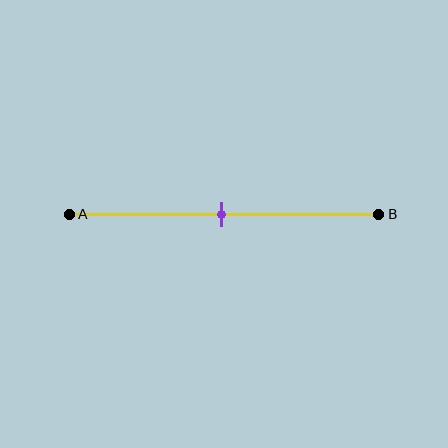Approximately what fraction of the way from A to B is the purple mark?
The purple mark is approximately 50% of the way from A to B.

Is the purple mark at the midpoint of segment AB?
Yes, the mark is approximately at the midpoint.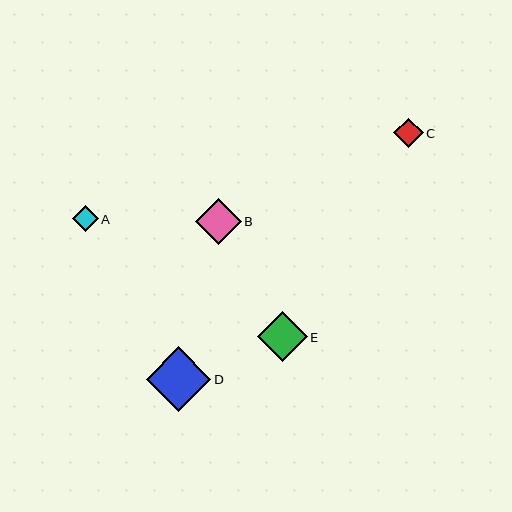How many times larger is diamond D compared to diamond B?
Diamond D is approximately 1.4 times the size of diamond B.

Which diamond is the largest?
Diamond D is the largest with a size of approximately 64 pixels.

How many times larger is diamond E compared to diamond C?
Diamond E is approximately 1.7 times the size of diamond C.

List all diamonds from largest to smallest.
From largest to smallest: D, E, B, C, A.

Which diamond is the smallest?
Diamond A is the smallest with a size of approximately 26 pixels.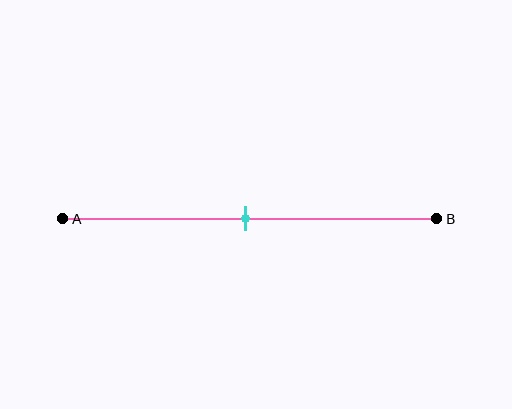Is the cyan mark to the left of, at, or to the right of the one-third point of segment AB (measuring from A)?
The cyan mark is to the right of the one-third point of segment AB.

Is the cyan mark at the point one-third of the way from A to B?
No, the mark is at about 50% from A, not at the 33% one-third point.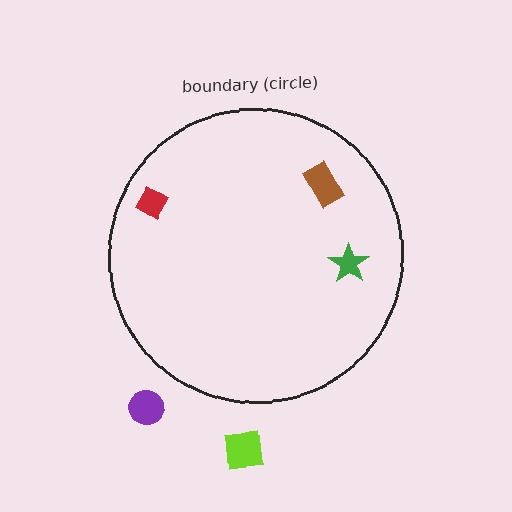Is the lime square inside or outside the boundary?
Outside.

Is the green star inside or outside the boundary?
Inside.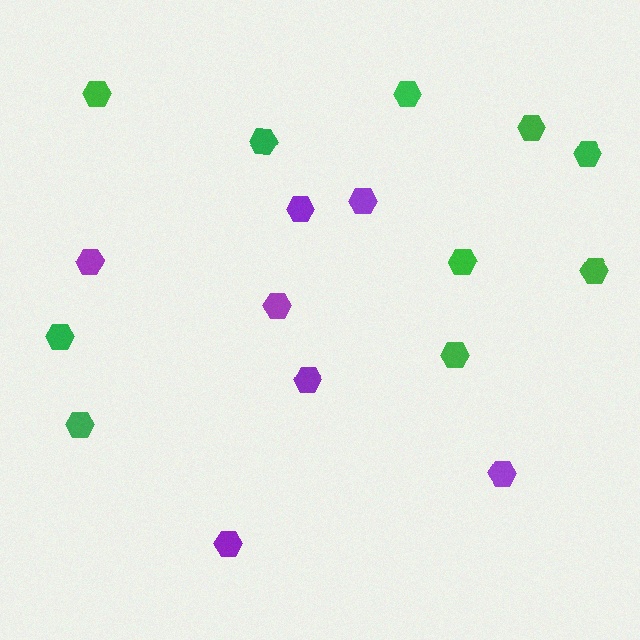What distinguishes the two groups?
There are 2 groups: one group of purple hexagons (7) and one group of green hexagons (10).